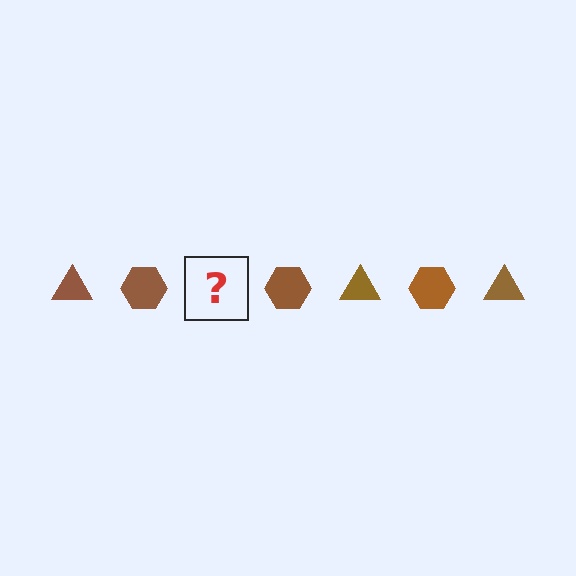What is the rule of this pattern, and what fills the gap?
The rule is that the pattern cycles through triangle, hexagon shapes in brown. The gap should be filled with a brown triangle.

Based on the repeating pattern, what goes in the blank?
The blank should be a brown triangle.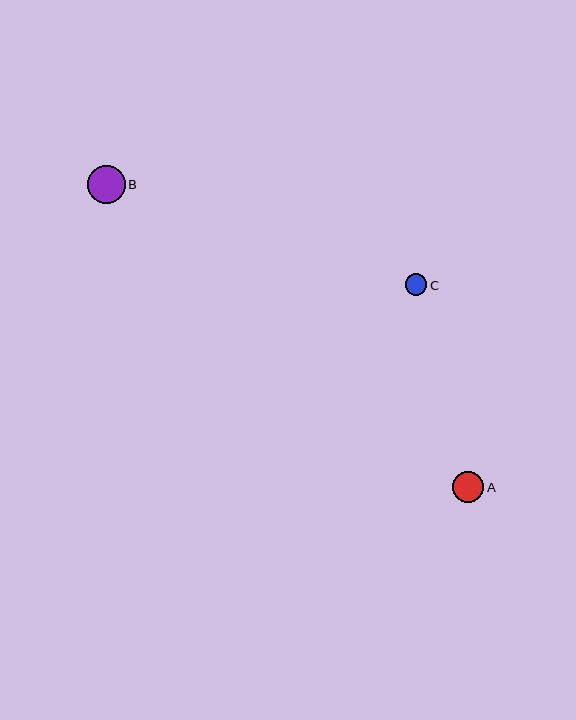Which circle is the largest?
Circle B is the largest with a size of approximately 38 pixels.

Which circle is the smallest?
Circle C is the smallest with a size of approximately 22 pixels.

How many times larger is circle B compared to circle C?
Circle B is approximately 1.7 times the size of circle C.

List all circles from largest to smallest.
From largest to smallest: B, A, C.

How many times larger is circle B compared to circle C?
Circle B is approximately 1.7 times the size of circle C.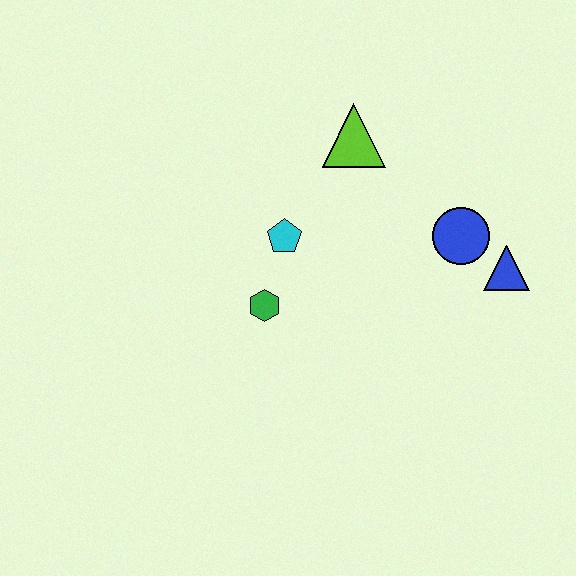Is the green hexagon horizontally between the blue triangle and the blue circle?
No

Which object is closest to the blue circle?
The blue triangle is closest to the blue circle.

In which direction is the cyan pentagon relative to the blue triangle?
The cyan pentagon is to the left of the blue triangle.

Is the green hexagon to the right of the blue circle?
No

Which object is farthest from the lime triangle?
The blue triangle is farthest from the lime triangle.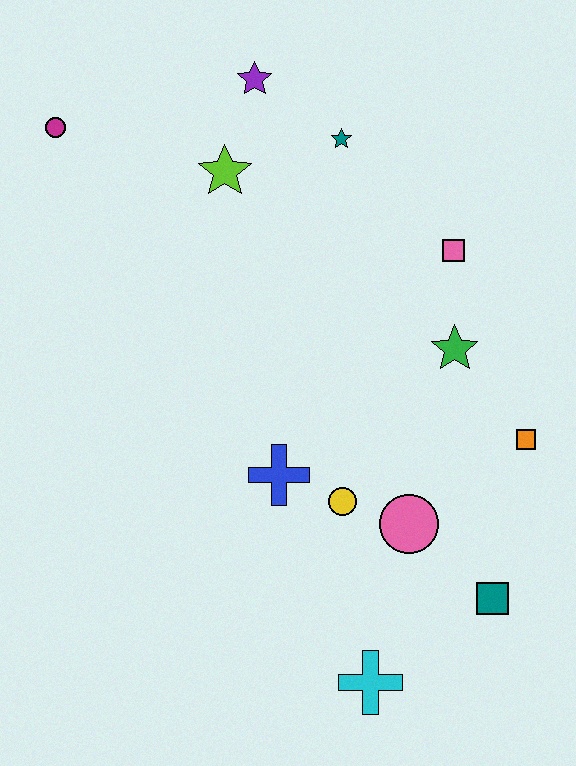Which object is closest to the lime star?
The purple star is closest to the lime star.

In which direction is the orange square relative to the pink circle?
The orange square is to the right of the pink circle.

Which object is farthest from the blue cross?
The magenta circle is farthest from the blue cross.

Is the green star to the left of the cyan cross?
No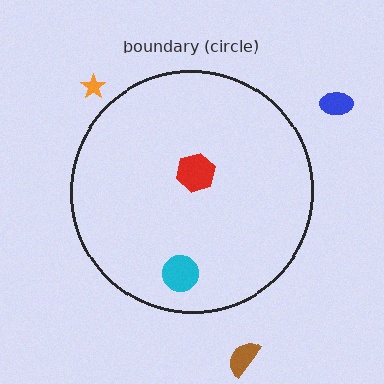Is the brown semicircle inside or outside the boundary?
Outside.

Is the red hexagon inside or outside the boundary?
Inside.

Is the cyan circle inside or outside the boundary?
Inside.